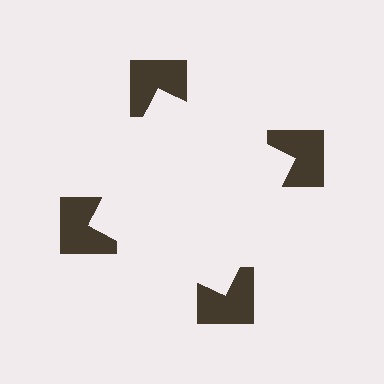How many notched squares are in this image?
There are 4 — one at each vertex of the illusory square.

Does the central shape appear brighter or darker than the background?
It typically appears slightly brighter than the background, even though no actual brightness change is drawn.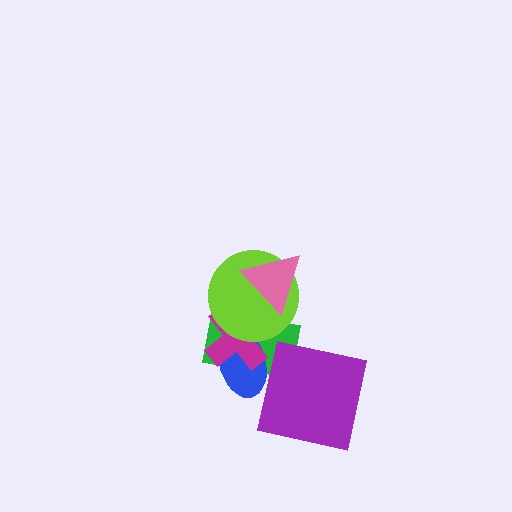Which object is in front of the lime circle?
The pink triangle is in front of the lime circle.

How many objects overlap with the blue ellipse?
3 objects overlap with the blue ellipse.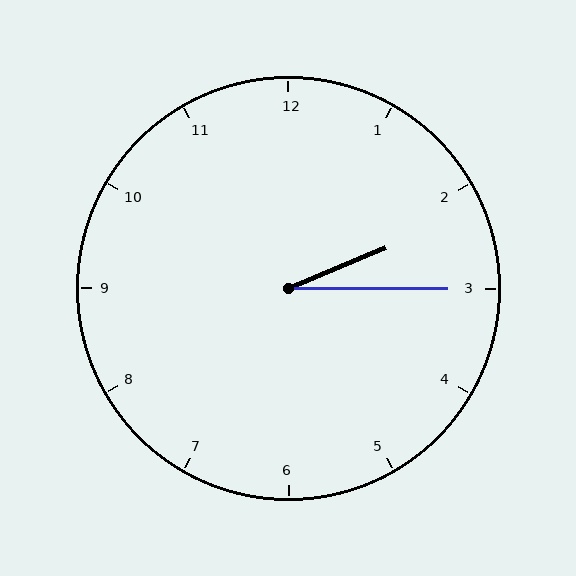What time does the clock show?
2:15.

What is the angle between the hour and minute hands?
Approximately 22 degrees.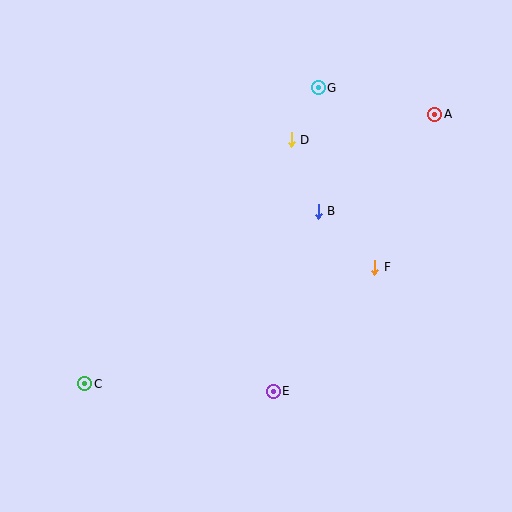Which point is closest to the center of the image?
Point B at (318, 211) is closest to the center.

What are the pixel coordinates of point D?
Point D is at (291, 140).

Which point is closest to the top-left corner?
Point D is closest to the top-left corner.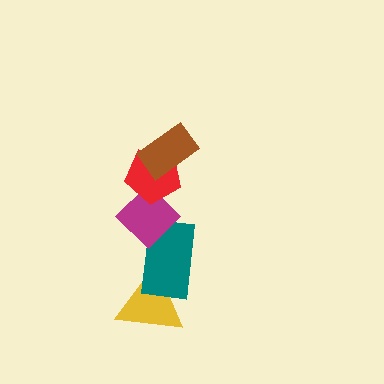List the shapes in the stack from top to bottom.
From top to bottom: the brown rectangle, the red pentagon, the magenta diamond, the teal rectangle, the yellow triangle.